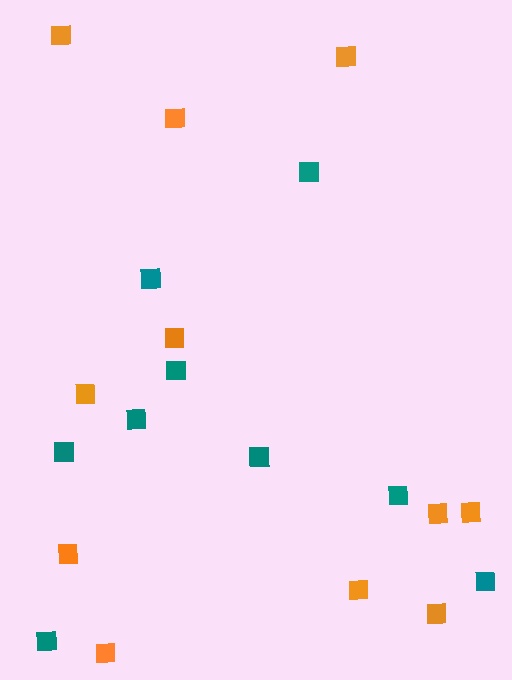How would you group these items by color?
There are 2 groups: one group of teal squares (9) and one group of orange squares (11).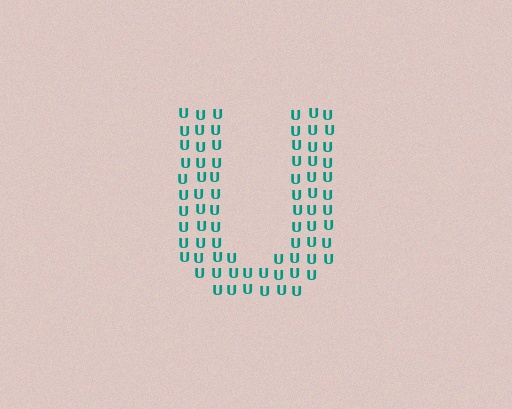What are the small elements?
The small elements are letter U's.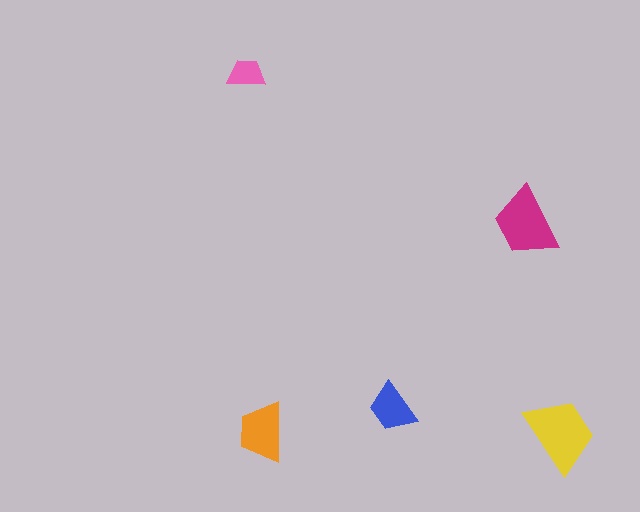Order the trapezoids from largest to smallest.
the yellow one, the magenta one, the orange one, the blue one, the pink one.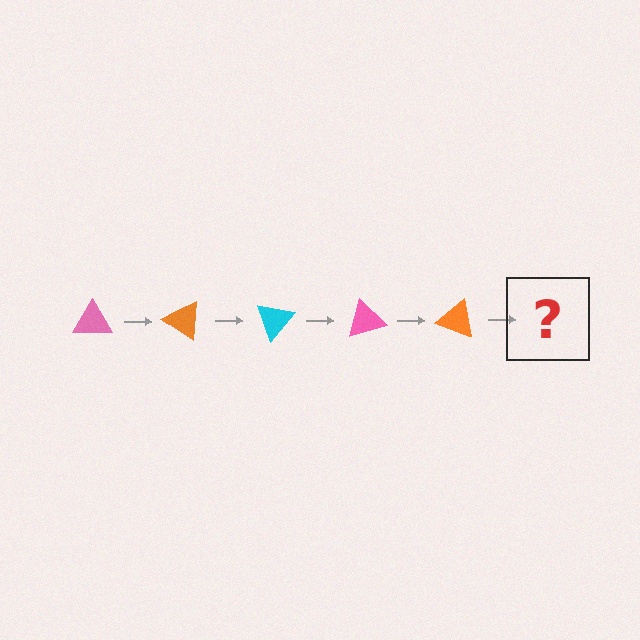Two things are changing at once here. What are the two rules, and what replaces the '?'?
The two rules are that it rotates 35 degrees each step and the color cycles through pink, orange, and cyan. The '?' should be a cyan triangle, rotated 175 degrees from the start.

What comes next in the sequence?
The next element should be a cyan triangle, rotated 175 degrees from the start.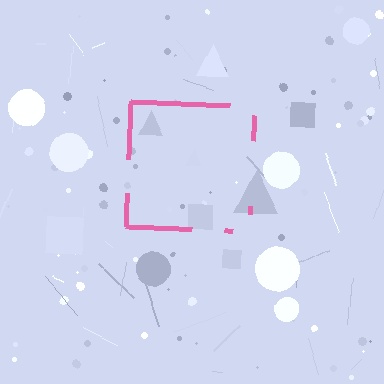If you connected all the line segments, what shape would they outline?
They would outline a square.